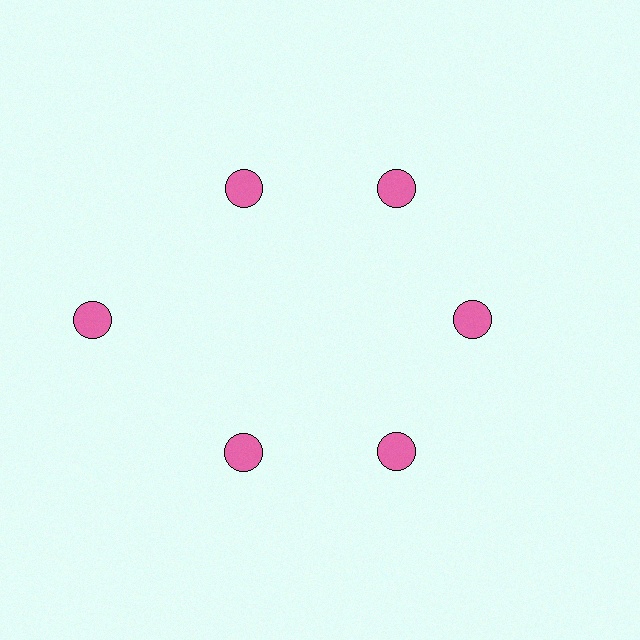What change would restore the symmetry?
The symmetry would be restored by moving it inward, back onto the ring so that all 6 circles sit at equal angles and equal distance from the center.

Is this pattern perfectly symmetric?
No. The 6 pink circles are arranged in a ring, but one element near the 9 o'clock position is pushed outward from the center, breaking the 6-fold rotational symmetry.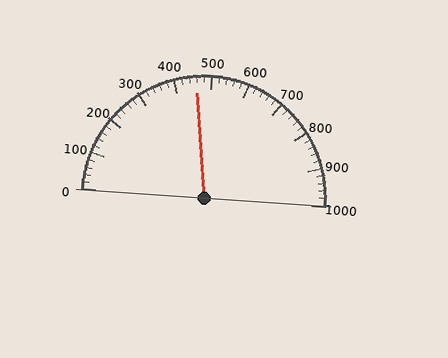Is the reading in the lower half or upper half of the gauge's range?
The reading is in the lower half of the range (0 to 1000).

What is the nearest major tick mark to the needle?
The nearest major tick mark is 500.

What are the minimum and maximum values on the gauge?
The gauge ranges from 0 to 1000.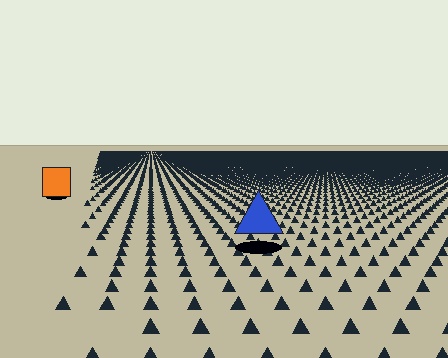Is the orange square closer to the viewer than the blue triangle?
No. The blue triangle is closer — you can tell from the texture gradient: the ground texture is coarser near it.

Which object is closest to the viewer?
The blue triangle is closest. The texture marks near it are larger and more spread out.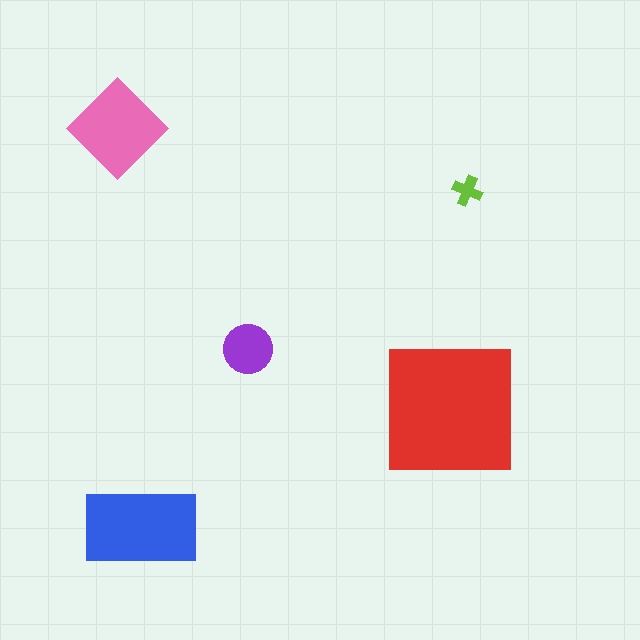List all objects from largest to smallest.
The red square, the blue rectangle, the pink diamond, the purple circle, the lime cross.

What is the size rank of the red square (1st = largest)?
1st.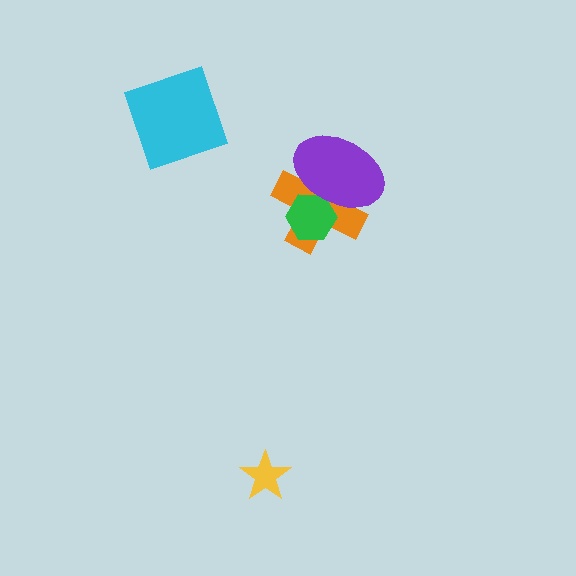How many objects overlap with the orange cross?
2 objects overlap with the orange cross.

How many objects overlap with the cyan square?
0 objects overlap with the cyan square.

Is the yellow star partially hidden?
No, no other shape covers it.